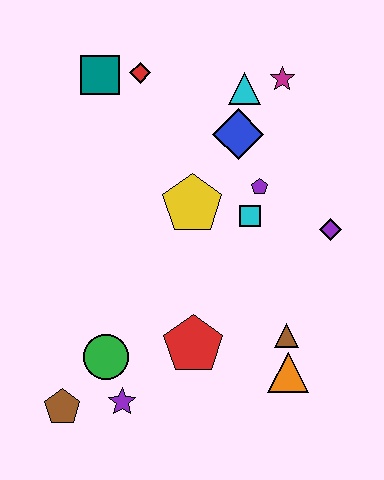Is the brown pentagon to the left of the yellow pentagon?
Yes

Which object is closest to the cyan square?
The purple pentagon is closest to the cyan square.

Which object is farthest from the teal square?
The orange triangle is farthest from the teal square.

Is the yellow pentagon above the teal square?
No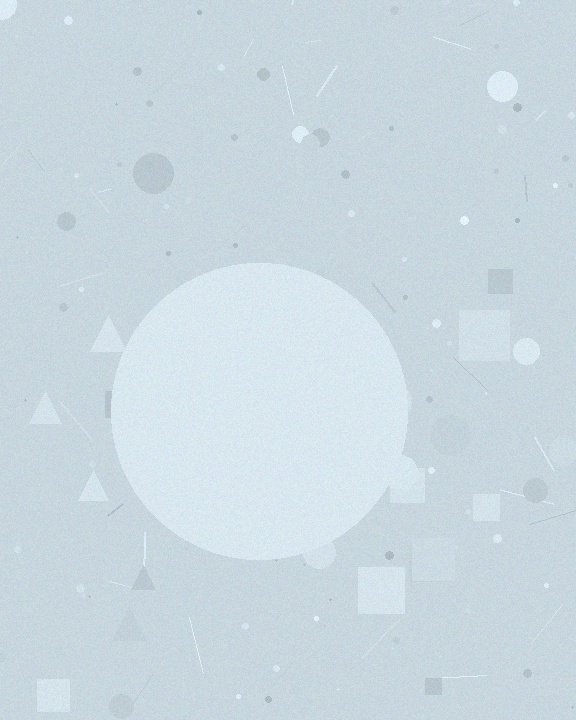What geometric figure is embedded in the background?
A circle is embedded in the background.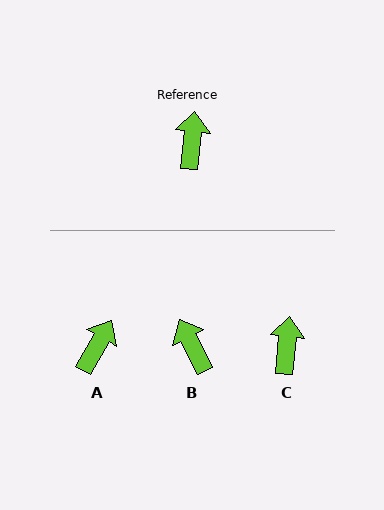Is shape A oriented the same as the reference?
No, it is off by about 24 degrees.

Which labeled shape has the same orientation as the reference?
C.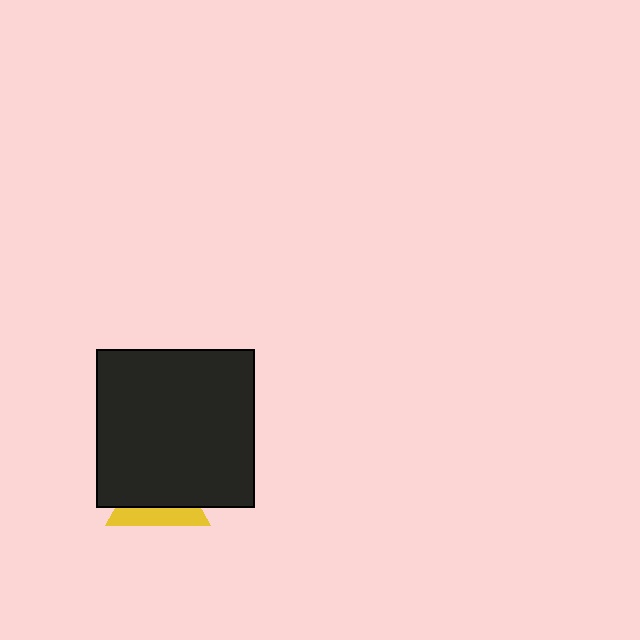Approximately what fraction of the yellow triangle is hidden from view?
Roughly 65% of the yellow triangle is hidden behind the black square.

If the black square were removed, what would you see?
You would see the complete yellow triangle.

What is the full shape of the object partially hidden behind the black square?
The partially hidden object is a yellow triangle.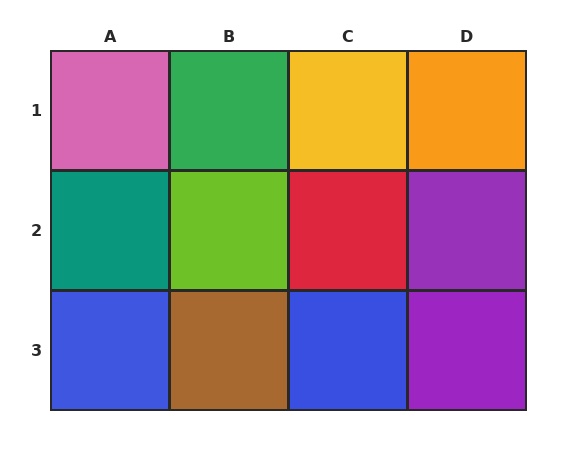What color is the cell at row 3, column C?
Blue.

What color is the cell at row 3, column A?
Blue.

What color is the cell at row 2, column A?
Teal.